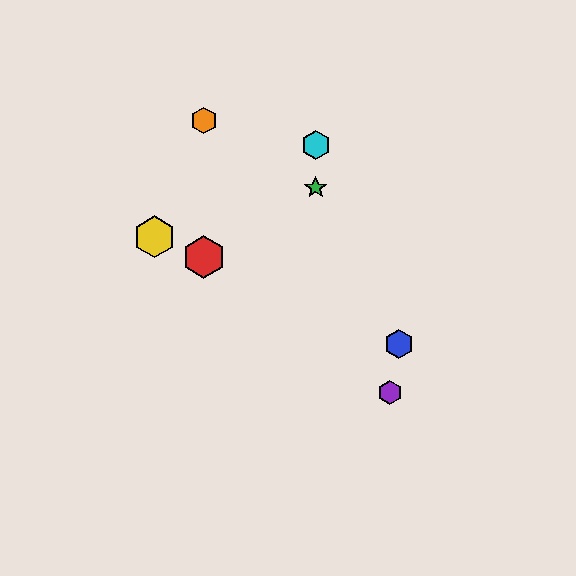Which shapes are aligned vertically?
The green star, the cyan hexagon are aligned vertically.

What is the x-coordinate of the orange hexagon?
The orange hexagon is at x≈204.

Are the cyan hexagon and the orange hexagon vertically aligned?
No, the cyan hexagon is at x≈316 and the orange hexagon is at x≈204.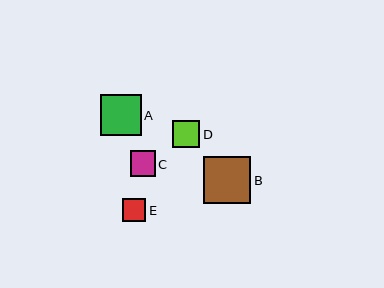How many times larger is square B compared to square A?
Square B is approximately 1.1 times the size of square A.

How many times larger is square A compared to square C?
Square A is approximately 1.6 times the size of square C.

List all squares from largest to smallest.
From largest to smallest: B, A, D, C, E.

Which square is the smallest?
Square E is the smallest with a size of approximately 23 pixels.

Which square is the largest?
Square B is the largest with a size of approximately 47 pixels.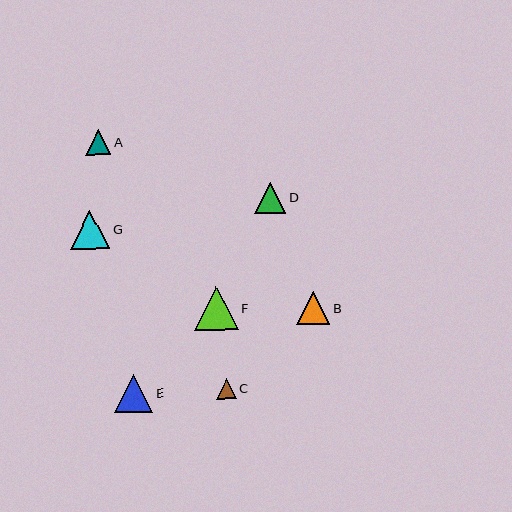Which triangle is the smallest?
Triangle C is the smallest with a size of approximately 20 pixels.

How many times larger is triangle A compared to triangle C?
Triangle A is approximately 1.2 times the size of triangle C.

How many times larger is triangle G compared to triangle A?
Triangle G is approximately 1.6 times the size of triangle A.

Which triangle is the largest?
Triangle F is the largest with a size of approximately 44 pixels.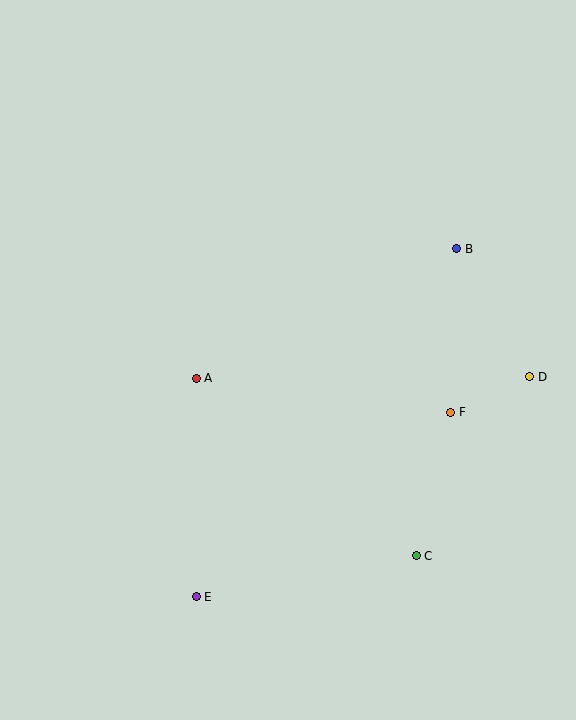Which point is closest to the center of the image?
Point A at (196, 378) is closest to the center.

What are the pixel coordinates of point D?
Point D is at (530, 377).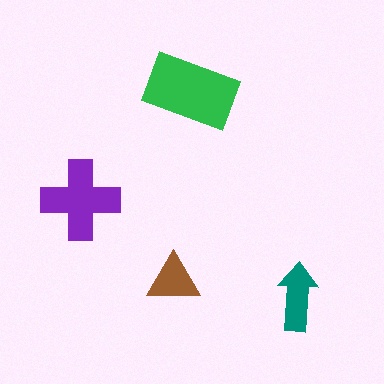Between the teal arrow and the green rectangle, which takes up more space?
The green rectangle.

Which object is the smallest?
The brown triangle.